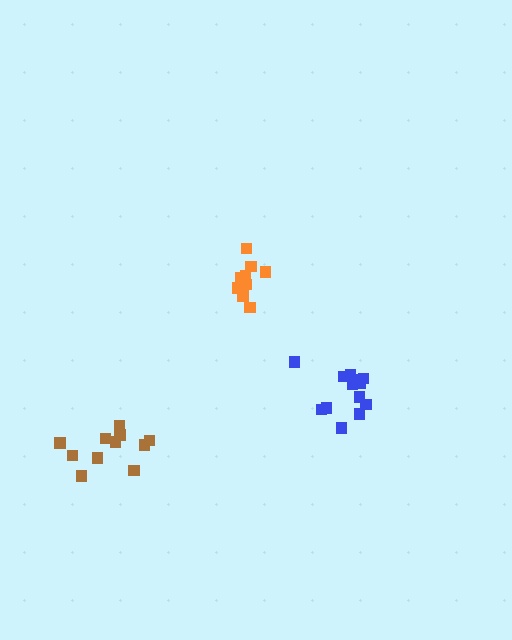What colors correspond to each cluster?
The clusters are colored: orange, brown, blue.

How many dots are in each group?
Group 1: 9 dots, Group 2: 11 dots, Group 3: 13 dots (33 total).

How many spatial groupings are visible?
There are 3 spatial groupings.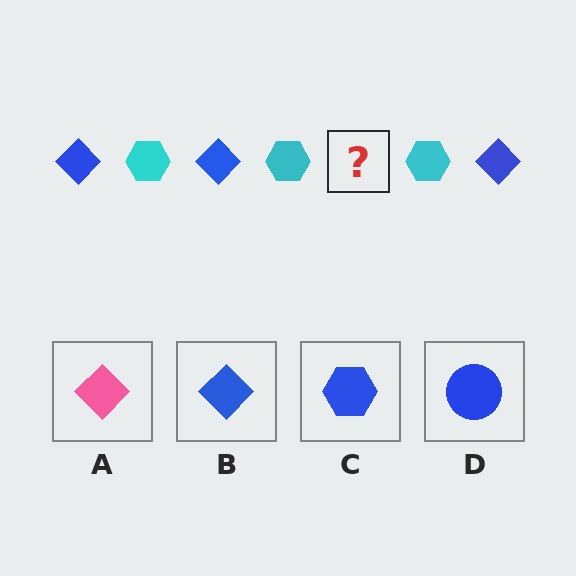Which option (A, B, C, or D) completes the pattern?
B.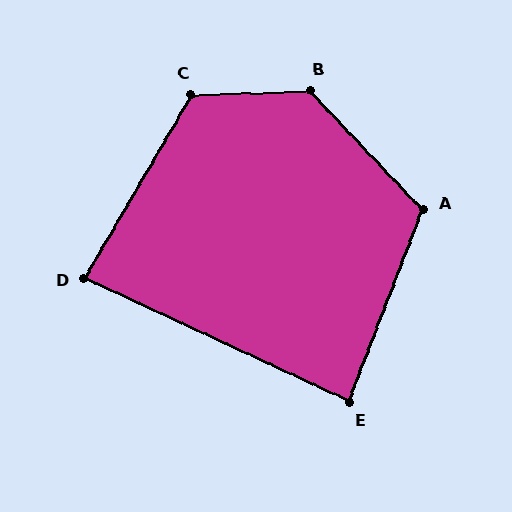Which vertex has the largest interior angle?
B, at approximately 132 degrees.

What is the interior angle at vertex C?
Approximately 122 degrees (obtuse).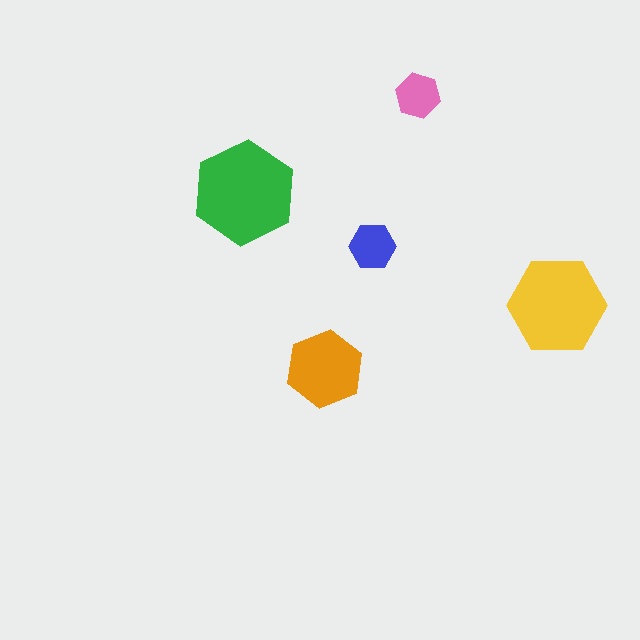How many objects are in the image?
There are 5 objects in the image.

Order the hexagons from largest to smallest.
the green one, the yellow one, the orange one, the blue one, the pink one.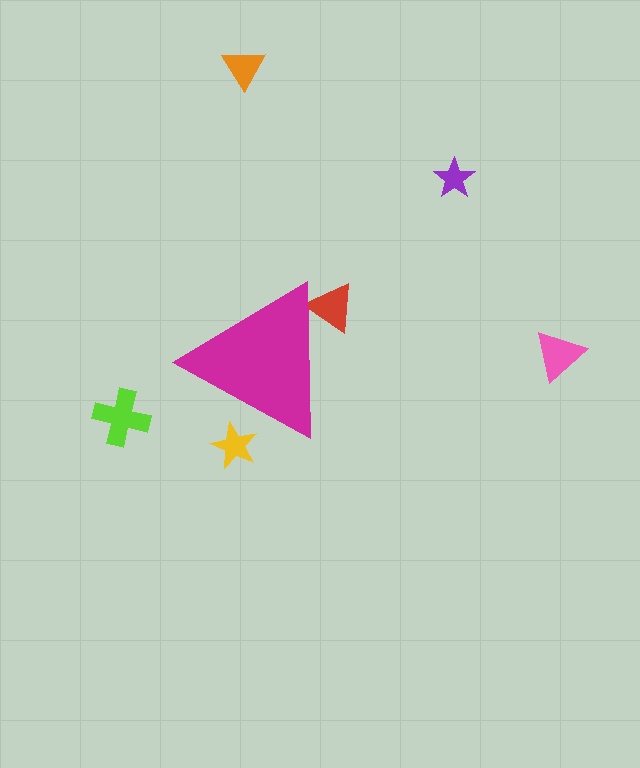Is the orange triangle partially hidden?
No, the orange triangle is fully visible.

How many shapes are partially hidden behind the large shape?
2 shapes are partially hidden.